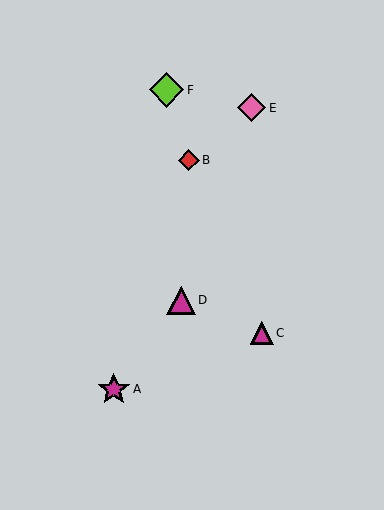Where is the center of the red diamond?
The center of the red diamond is at (189, 160).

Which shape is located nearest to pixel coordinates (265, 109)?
The pink diamond (labeled E) at (251, 108) is nearest to that location.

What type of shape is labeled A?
Shape A is a magenta star.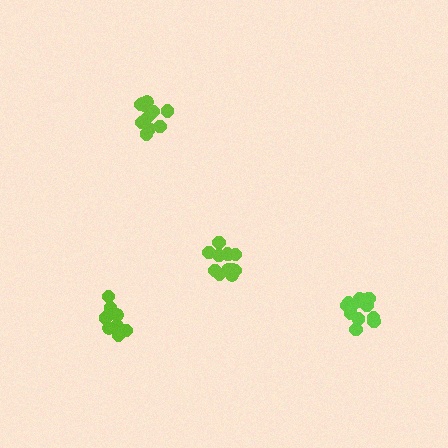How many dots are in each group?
Group 1: 9 dots, Group 2: 13 dots, Group 3: 13 dots, Group 4: 13 dots (48 total).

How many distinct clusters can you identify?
There are 4 distinct clusters.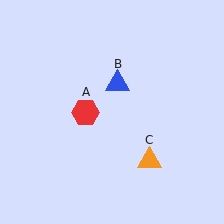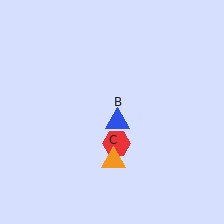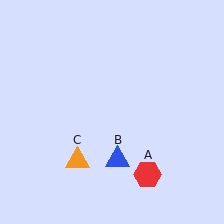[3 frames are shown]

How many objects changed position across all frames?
3 objects changed position: red hexagon (object A), blue triangle (object B), orange triangle (object C).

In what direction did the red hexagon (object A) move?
The red hexagon (object A) moved down and to the right.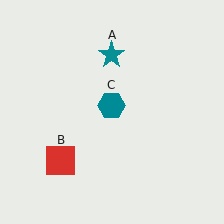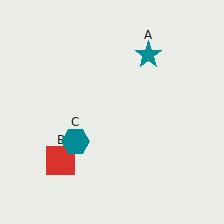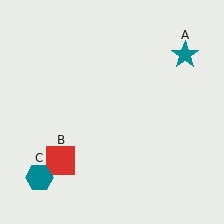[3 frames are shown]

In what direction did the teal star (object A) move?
The teal star (object A) moved right.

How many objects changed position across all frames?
2 objects changed position: teal star (object A), teal hexagon (object C).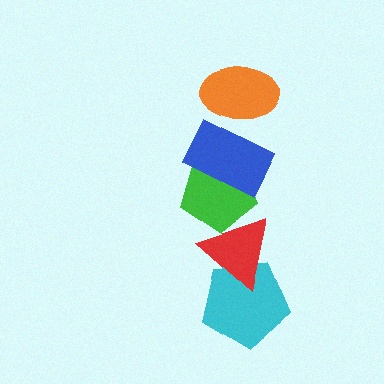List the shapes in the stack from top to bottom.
From top to bottom: the orange ellipse, the blue rectangle, the green pentagon, the red triangle, the cyan pentagon.